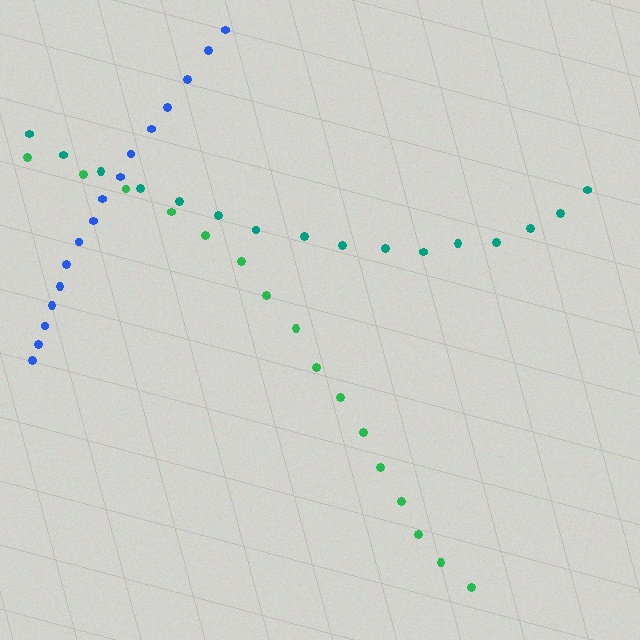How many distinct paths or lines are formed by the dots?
There are 3 distinct paths.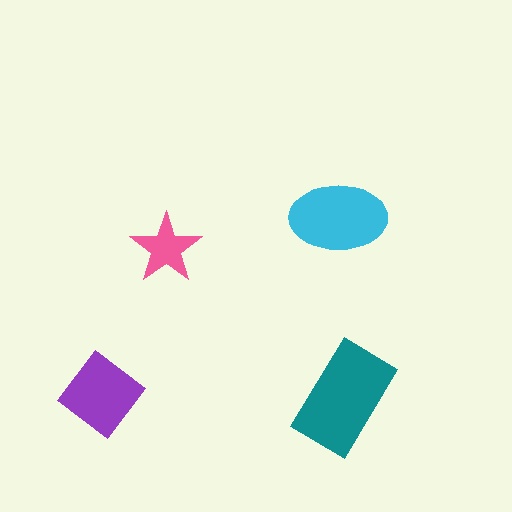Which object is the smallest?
The pink star.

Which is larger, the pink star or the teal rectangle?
The teal rectangle.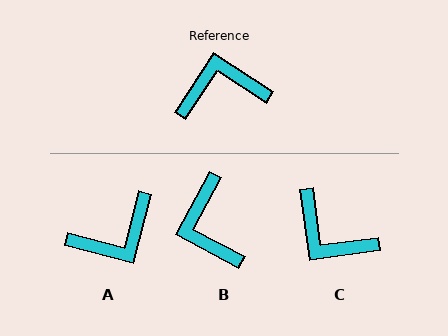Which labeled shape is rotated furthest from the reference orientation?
A, about 161 degrees away.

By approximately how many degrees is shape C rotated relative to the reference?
Approximately 131 degrees counter-clockwise.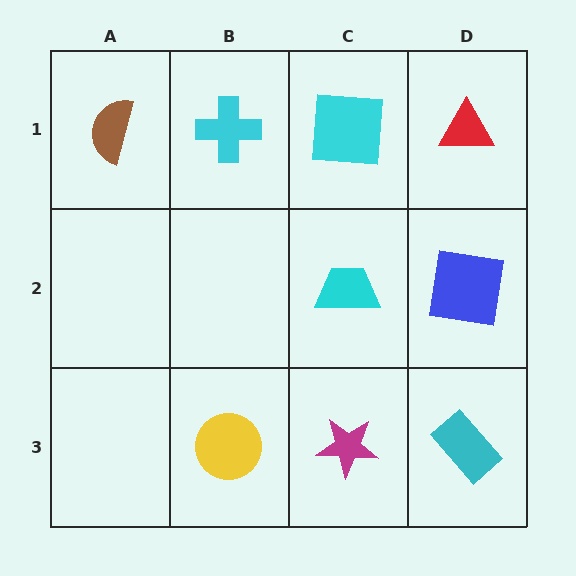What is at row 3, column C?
A magenta star.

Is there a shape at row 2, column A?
No, that cell is empty.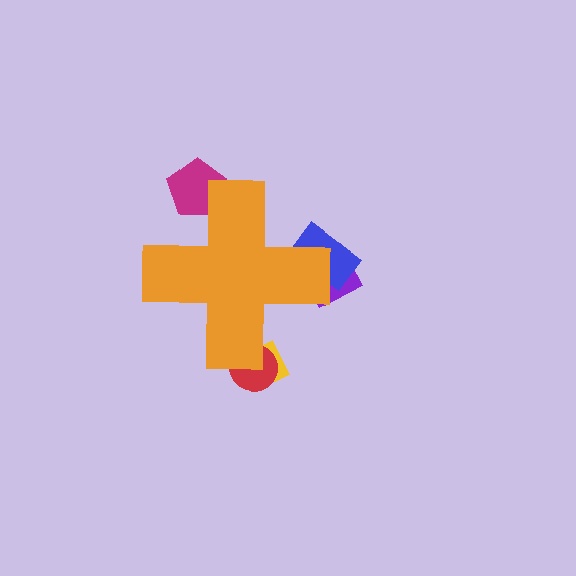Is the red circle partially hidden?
Yes, the red circle is partially hidden behind the orange cross.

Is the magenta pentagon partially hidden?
Yes, the magenta pentagon is partially hidden behind the orange cross.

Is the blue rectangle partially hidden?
Yes, the blue rectangle is partially hidden behind the orange cross.